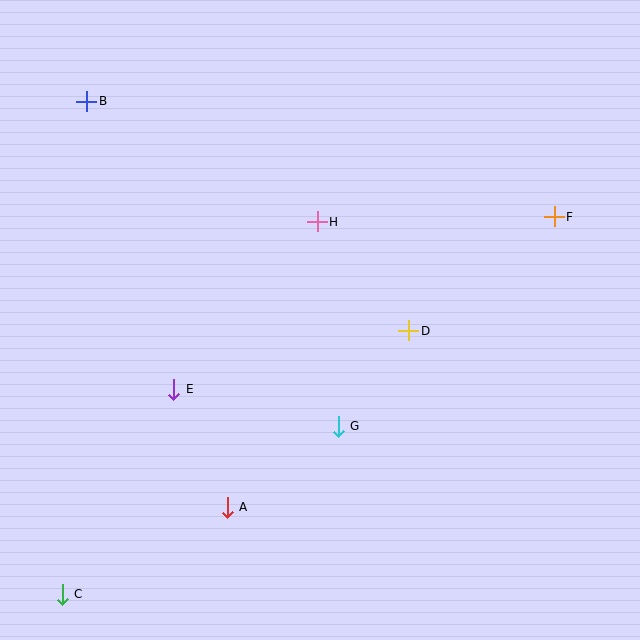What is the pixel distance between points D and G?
The distance between D and G is 118 pixels.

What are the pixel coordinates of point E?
Point E is at (174, 389).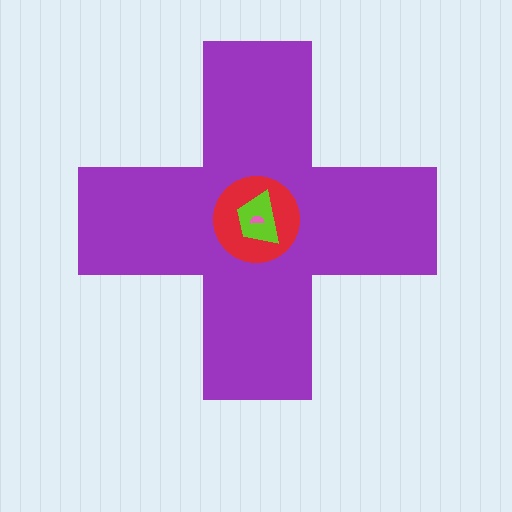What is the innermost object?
The pink semicircle.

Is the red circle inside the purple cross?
Yes.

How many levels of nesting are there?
4.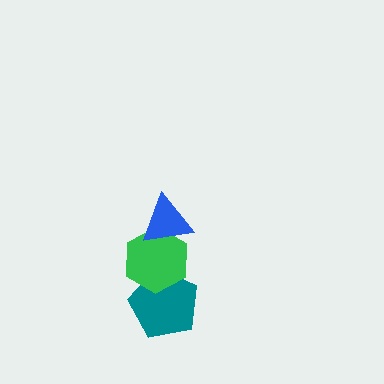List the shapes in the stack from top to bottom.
From top to bottom: the blue triangle, the green hexagon, the teal pentagon.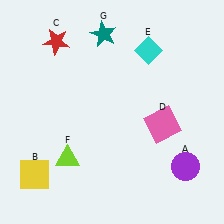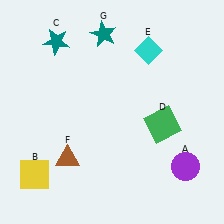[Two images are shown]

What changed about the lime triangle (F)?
In Image 1, F is lime. In Image 2, it changed to brown.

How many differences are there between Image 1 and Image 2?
There are 3 differences between the two images.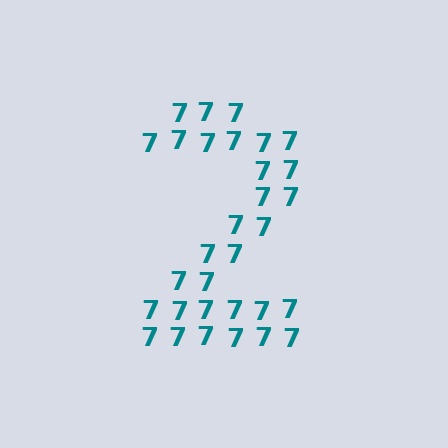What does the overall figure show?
The overall figure shows the digit 2.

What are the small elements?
The small elements are digit 7's.